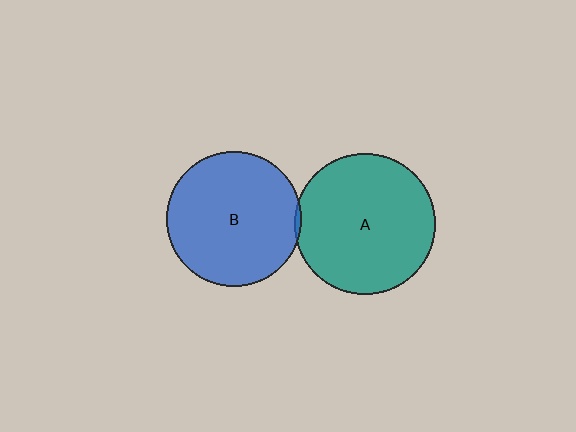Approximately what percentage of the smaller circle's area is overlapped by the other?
Approximately 5%.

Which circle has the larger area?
Circle A (teal).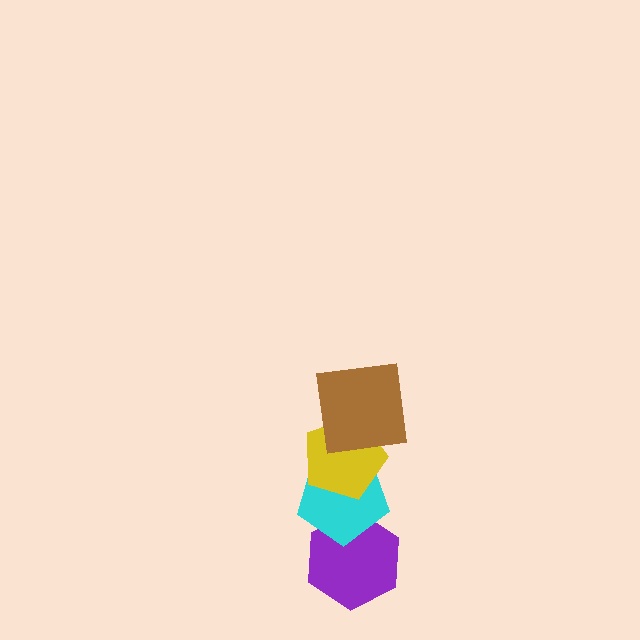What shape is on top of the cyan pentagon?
The yellow pentagon is on top of the cyan pentagon.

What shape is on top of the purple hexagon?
The cyan pentagon is on top of the purple hexagon.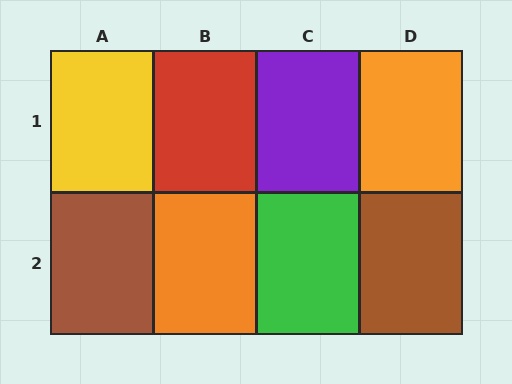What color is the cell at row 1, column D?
Orange.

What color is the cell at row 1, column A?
Yellow.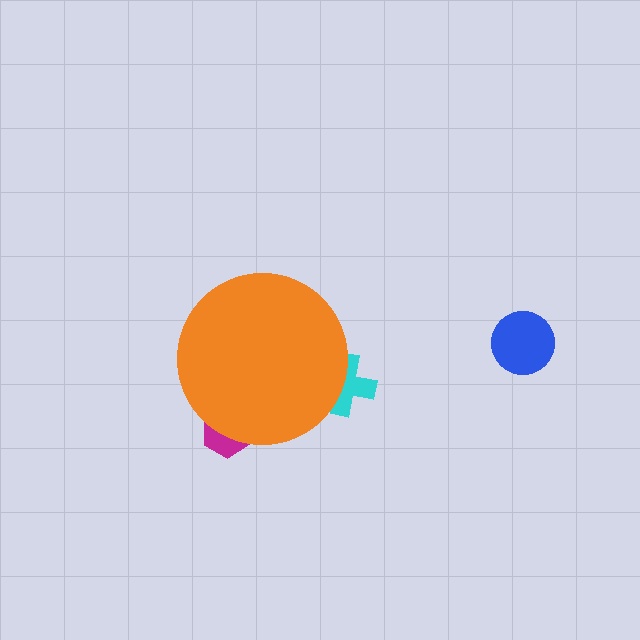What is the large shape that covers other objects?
An orange circle.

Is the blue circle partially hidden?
No, the blue circle is fully visible.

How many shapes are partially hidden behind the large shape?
2 shapes are partially hidden.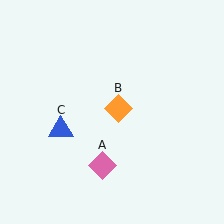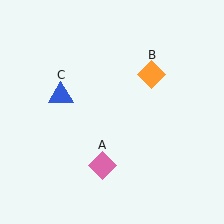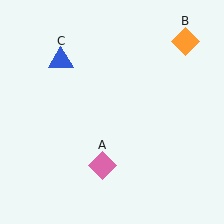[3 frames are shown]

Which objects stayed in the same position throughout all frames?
Pink diamond (object A) remained stationary.